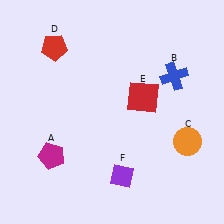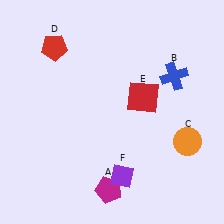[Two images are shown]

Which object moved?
The magenta pentagon (A) moved right.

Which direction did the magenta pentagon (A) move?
The magenta pentagon (A) moved right.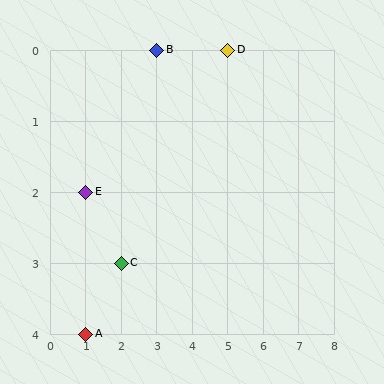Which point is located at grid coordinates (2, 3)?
Point C is at (2, 3).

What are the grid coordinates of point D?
Point D is at grid coordinates (5, 0).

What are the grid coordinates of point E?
Point E is at grid coordinates (1, 2).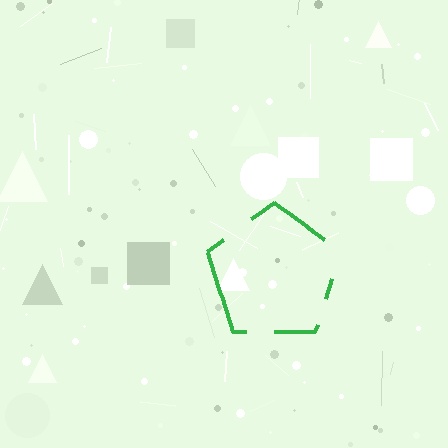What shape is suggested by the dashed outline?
The dashed outline suggests a pentagon.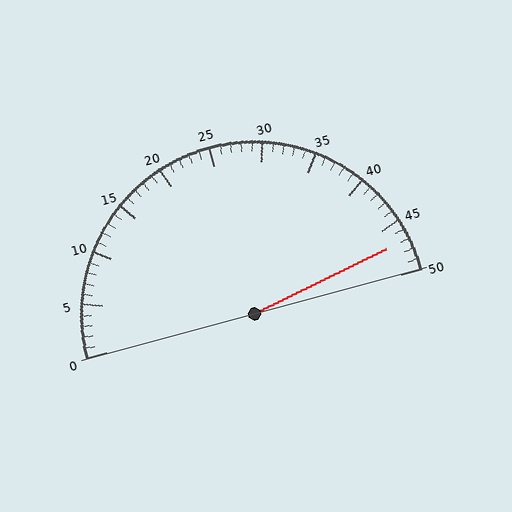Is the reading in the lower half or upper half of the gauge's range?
The reading is in the upper half of the range (0 to 50).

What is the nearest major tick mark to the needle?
The nearest major tick mark is 45.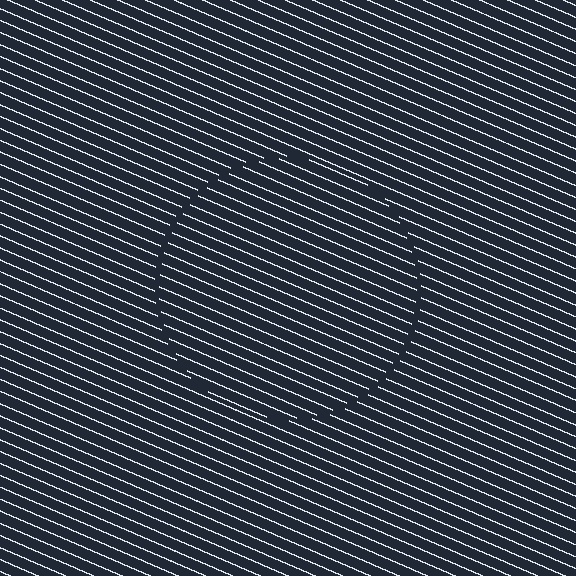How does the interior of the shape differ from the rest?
The interior of the shape contains the same grating, shifted by half a period — the contour is defined by the phase discontinuity where line-ends from the inner and outer gratings abut.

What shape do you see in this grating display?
An illusory circle. The interior of the shape contains the same grating, shifted by half a period — the contour is defined by the phase discontinuity where line-ends from the inner and outer gratings abut.